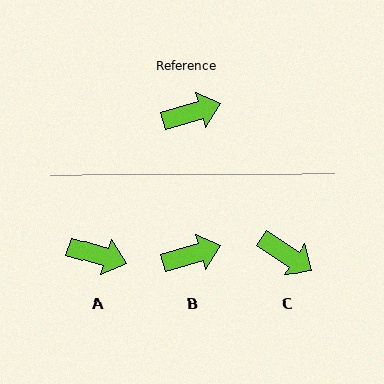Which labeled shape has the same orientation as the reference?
B.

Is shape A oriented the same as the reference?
No, it is off by about 33 degrees.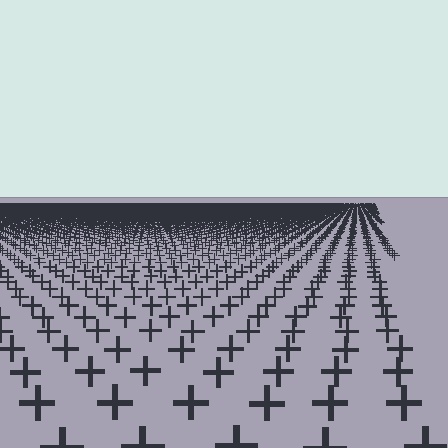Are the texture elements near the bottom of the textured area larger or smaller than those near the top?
Larger. Near the bottom, elements are closer to the viewer and appear at a bigger on-screen size.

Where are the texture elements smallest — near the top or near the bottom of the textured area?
Near the top.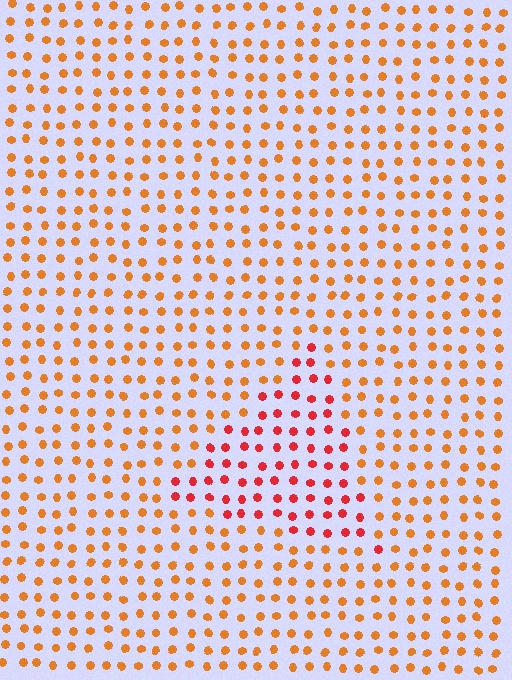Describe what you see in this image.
The image is filled with small orange elements in a uniform arrangement. A triangle-shaped region is visible where the elements are tinted to a slightly different hue, forming a subtle color boundary.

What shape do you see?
I see a triangle.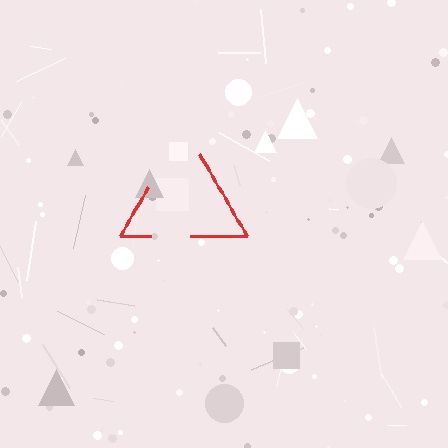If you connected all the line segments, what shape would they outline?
They would outline a triangle.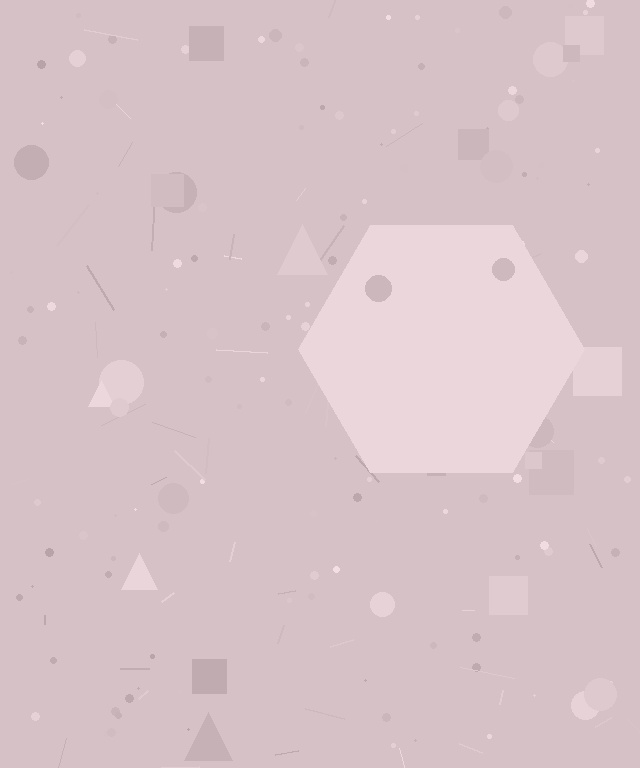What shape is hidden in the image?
A hexagon is hidden in the image.